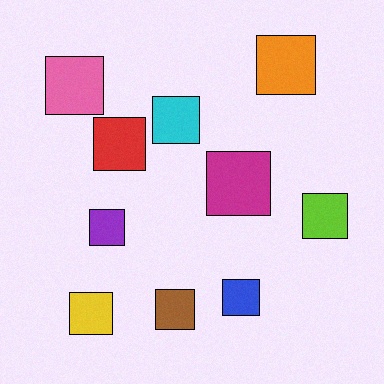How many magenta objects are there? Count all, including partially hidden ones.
There is 1 magenta object.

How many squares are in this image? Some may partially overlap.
There are 10 squares.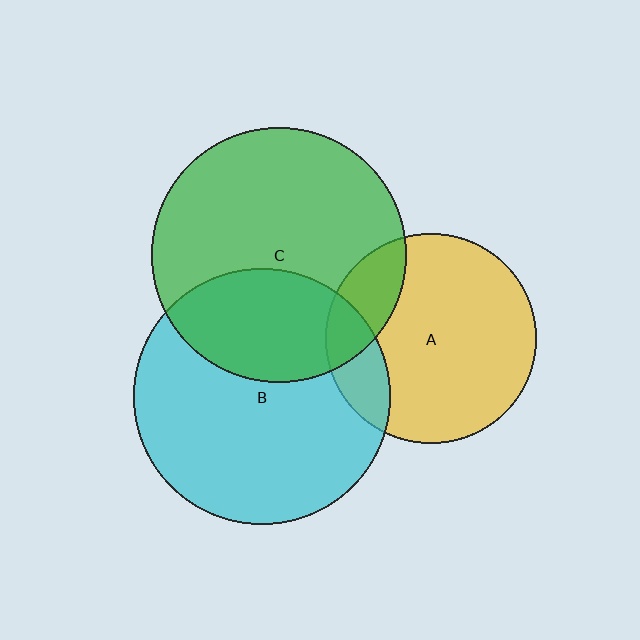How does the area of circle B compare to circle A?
Approximately 1.5 times.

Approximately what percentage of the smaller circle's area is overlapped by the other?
Approximately 35%.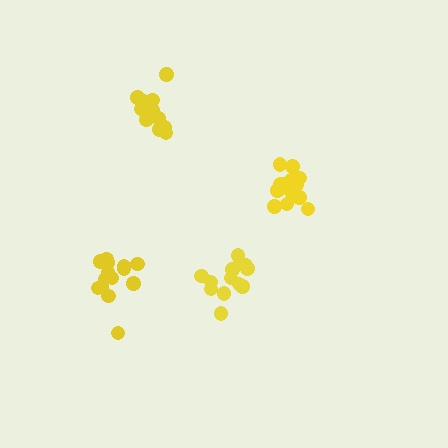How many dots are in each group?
Group 1: 14 dots, Group 2: 14 dots, Group 3: 14 dots, Group 4: 15 dots (57 total).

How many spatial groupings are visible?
There are 4 spatial groupings.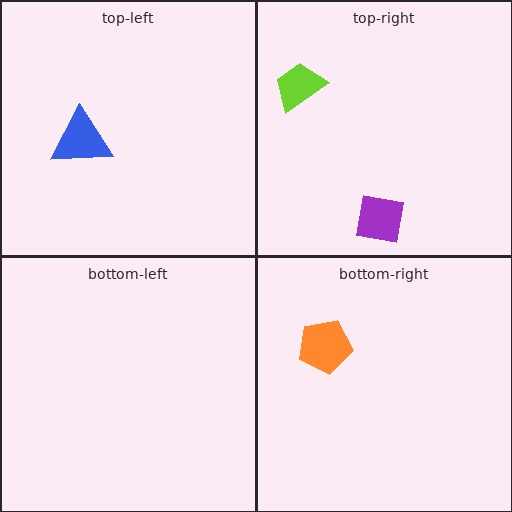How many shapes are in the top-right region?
2.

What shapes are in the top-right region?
The lime trapezoid, the purple square.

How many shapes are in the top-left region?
1.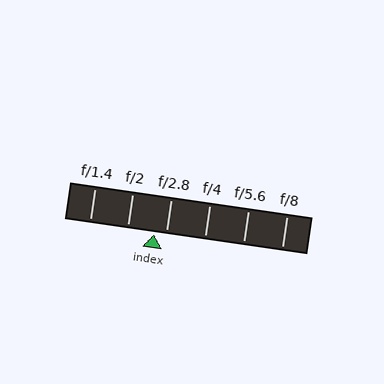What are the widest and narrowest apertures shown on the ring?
The widest aperture shown is f/1.4 and the narrowest is f/8.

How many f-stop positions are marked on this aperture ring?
There are 6 f-stop positions marked.